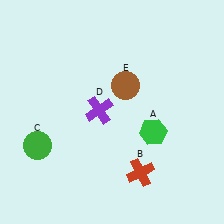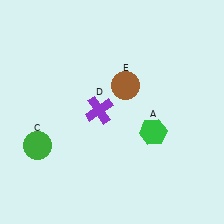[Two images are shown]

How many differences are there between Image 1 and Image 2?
There is 1 difference between the two images.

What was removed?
The red cross (B) was removed in Image 2.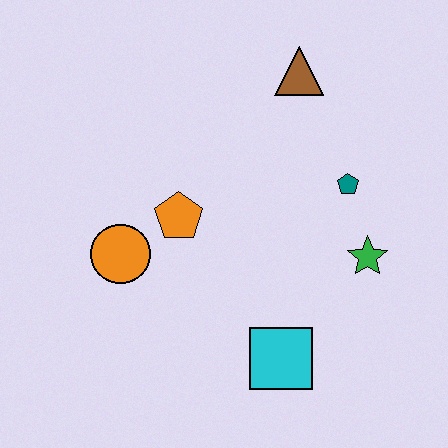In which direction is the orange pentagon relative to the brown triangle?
The orange pentagon is below the brown triangle.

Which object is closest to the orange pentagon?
The orange circle is closest to the orange pentagon.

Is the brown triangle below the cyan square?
No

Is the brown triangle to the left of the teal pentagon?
Yes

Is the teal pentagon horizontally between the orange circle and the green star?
Yes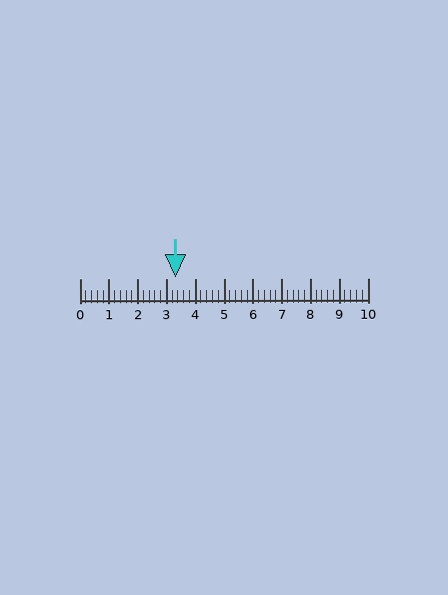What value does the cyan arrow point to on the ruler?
The cyan arrow points to approximately 3.3.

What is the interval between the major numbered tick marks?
The major tick marks are spaced 1 units apart.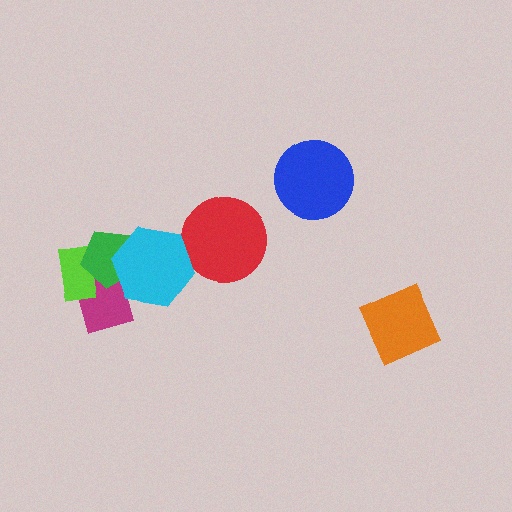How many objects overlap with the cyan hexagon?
3 objects overlap with the cyan hexagon.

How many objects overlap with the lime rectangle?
2 objects overlap with the lime rectangle.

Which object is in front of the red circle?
The cyan hexagon is in front of the red circle.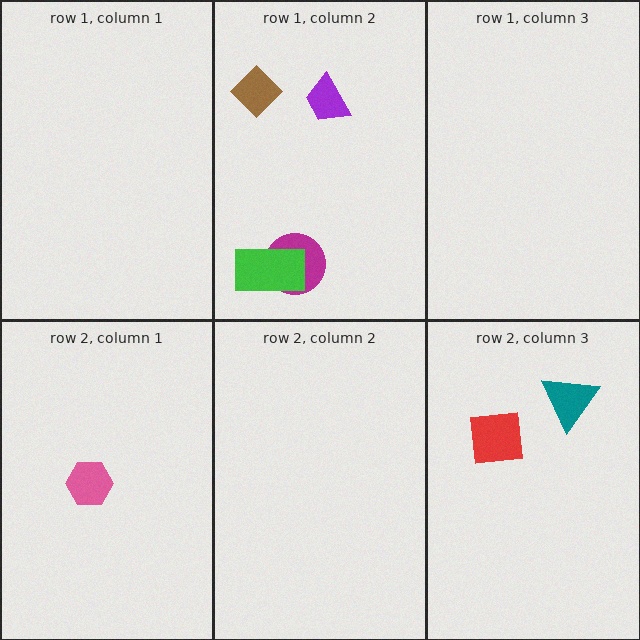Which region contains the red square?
The row 2, column 3 region.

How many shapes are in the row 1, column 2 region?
4.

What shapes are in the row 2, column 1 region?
The pink hexagon.